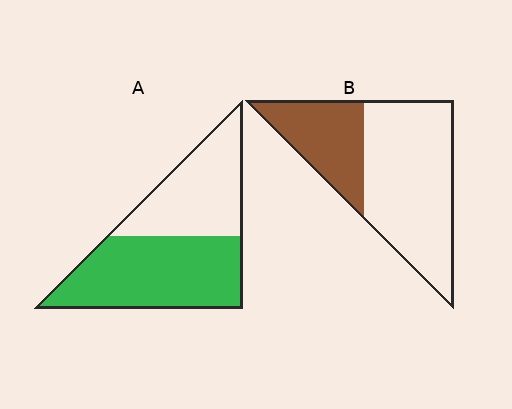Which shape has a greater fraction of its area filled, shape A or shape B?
Shape A.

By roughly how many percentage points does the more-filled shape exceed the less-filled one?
By roughly 25 percentage points (A over B).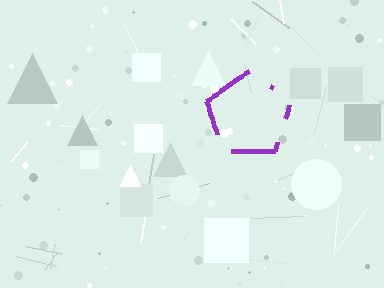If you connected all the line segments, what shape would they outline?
They would outline a pentagon.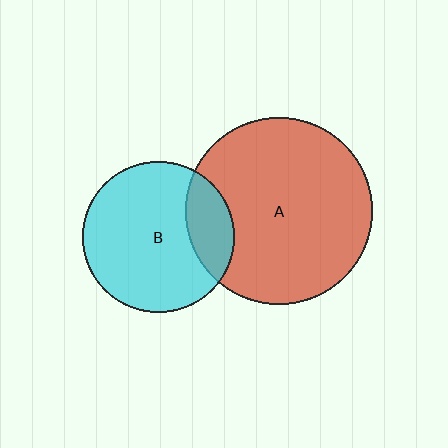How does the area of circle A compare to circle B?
Approximately 1.5 times.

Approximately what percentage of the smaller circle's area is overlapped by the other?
Approximately 20%.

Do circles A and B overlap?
Yes.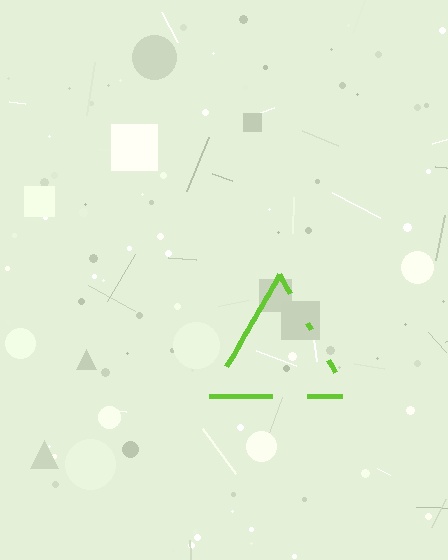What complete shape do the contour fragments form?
The contour fragments form a triangle.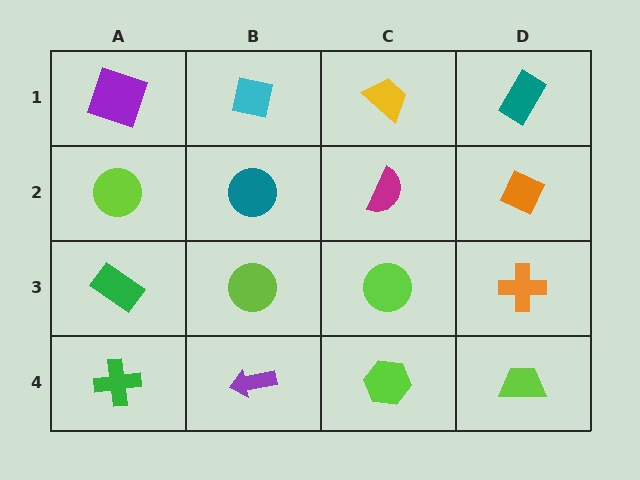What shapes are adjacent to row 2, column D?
A teal rectangle (row 1, column D), an orange cross (row 3, column D), a magenta semicircle (row 2, column C).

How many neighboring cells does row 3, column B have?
4.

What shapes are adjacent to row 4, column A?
A green rectangle (row 3, column A), a purple arrow (row 4, column B).